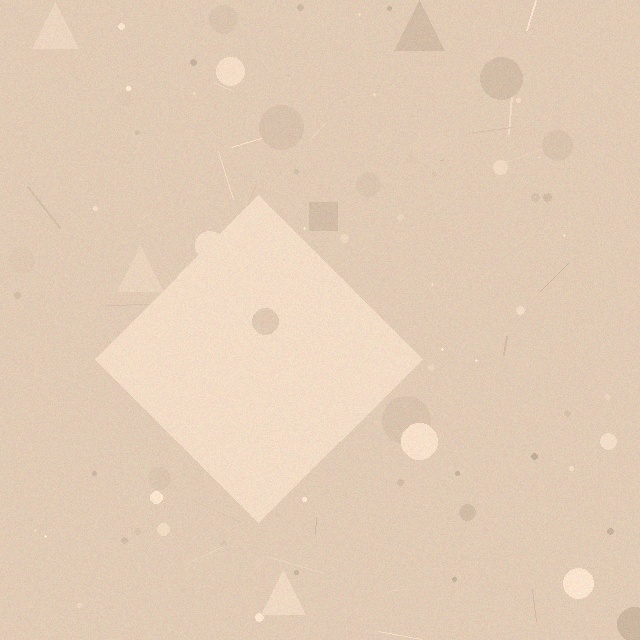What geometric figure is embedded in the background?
A diamond is embedded in the background.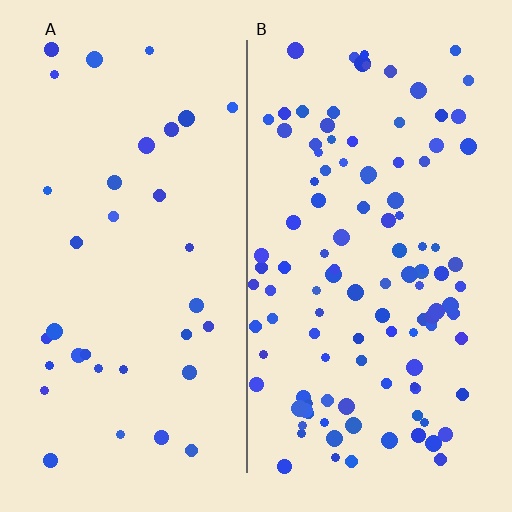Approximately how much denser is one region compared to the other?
Approximately 3.2× — region B over region A.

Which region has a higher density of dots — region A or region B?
B (the right).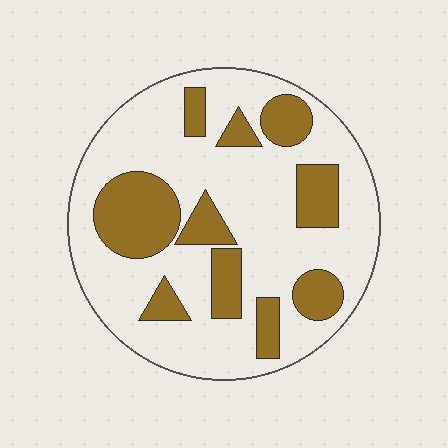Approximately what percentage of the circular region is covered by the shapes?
Approximately 30%.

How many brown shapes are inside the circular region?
10.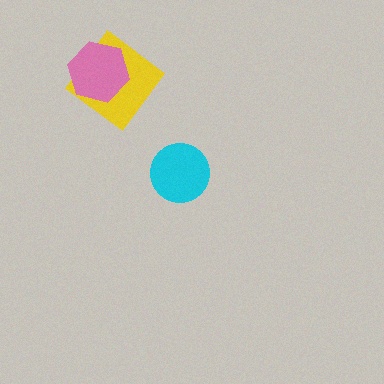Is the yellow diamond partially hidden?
Yes, it is partially covered by another shape.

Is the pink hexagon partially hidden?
No, no other shape covers it.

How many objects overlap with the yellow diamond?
1 object overlaps with the yellow diamond.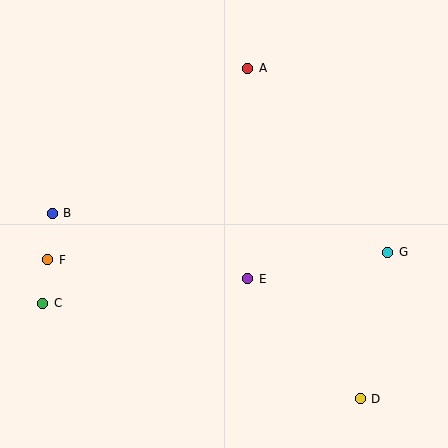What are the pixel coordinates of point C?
Point C is at (43, 303).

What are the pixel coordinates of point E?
Point E is at (248, 279).